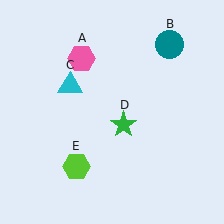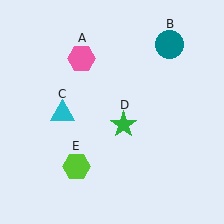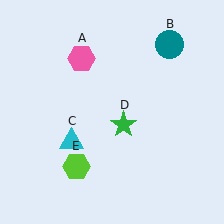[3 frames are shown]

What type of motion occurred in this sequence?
The cyan triangle (object C) rotated counterclockwise around the center of the scene.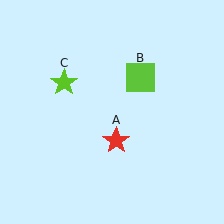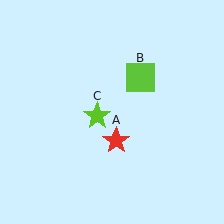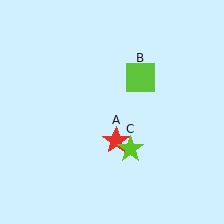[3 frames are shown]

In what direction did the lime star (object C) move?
The lime star (object C) moved down and to the right.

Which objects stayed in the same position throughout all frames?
Red star (object A) and lime square (object B) remained stationary.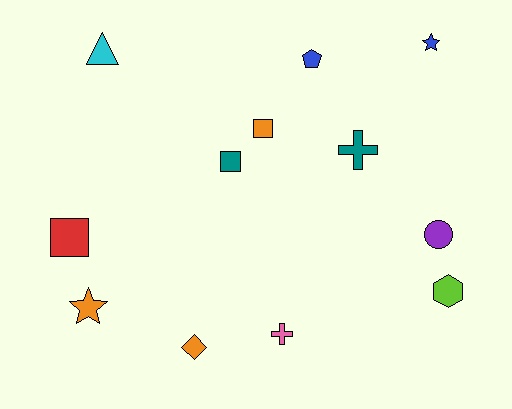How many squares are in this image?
There are 3 squares.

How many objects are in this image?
There are 12 objects.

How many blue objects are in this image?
There are 2 blue objects.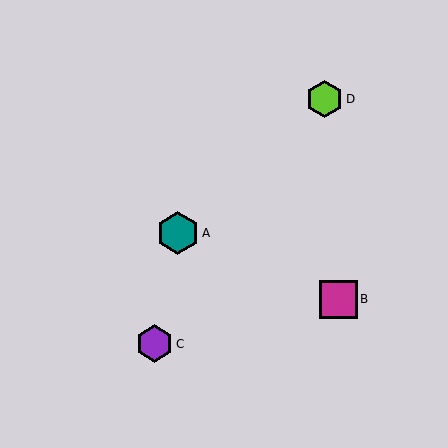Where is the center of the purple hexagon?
The center of the purple hexagon is at (155, 344).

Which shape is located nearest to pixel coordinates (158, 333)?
The purple hexagon (labeled C) at (155, 344) is nearest to that location.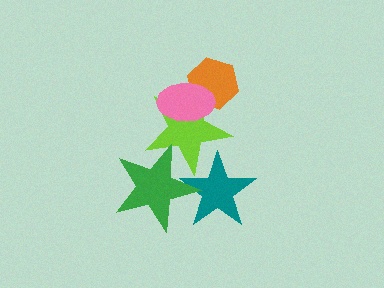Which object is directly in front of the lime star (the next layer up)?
The orange hexagon is directly in front of the lime star.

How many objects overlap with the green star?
2 objects overlap with the green star.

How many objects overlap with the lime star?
4 objects overlap with the lime star.